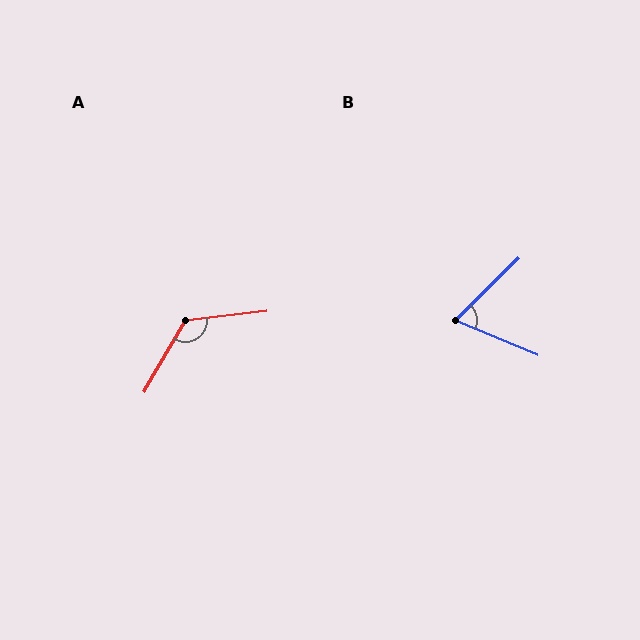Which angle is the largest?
A, at approximately 126 degrees.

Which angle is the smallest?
B, at approximately 68 degrees.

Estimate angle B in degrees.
Approximately 68 degrees.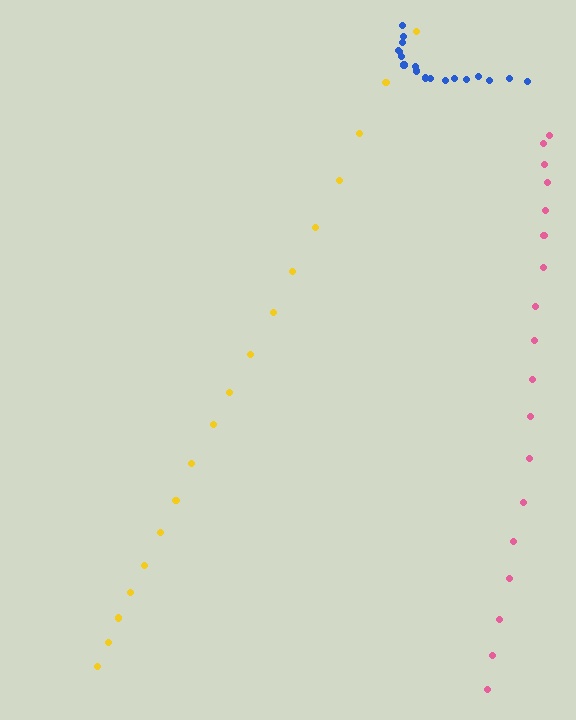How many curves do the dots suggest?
There are 3 distinct paths.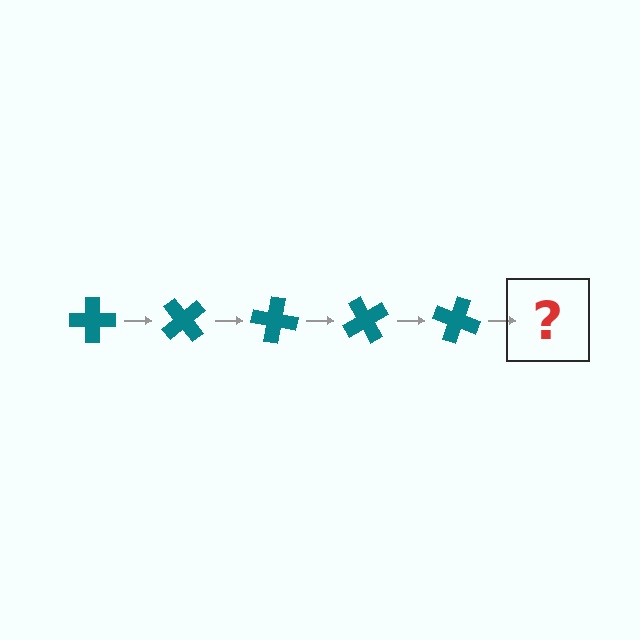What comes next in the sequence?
The next element should be a teal cross rotated 250 degrees.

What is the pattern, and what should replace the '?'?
The pattern is that the cross rotates 50 degrees each step. The '?' should be a teal cross rotated 250 degrees.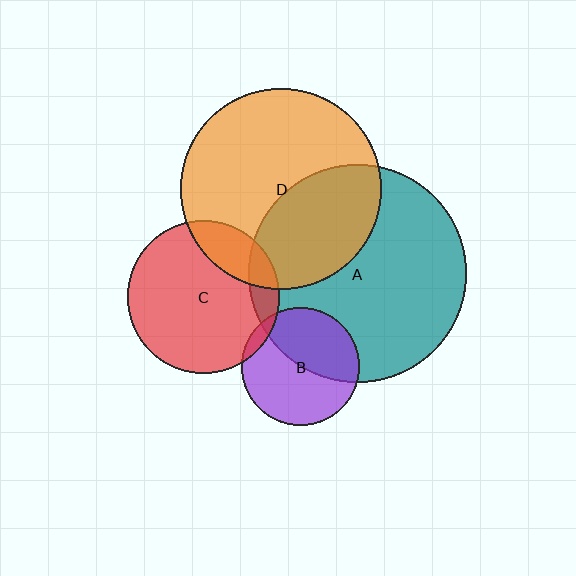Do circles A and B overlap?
Yes.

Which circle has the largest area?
Circle A (teal).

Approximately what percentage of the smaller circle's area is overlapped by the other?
Approximately 45%.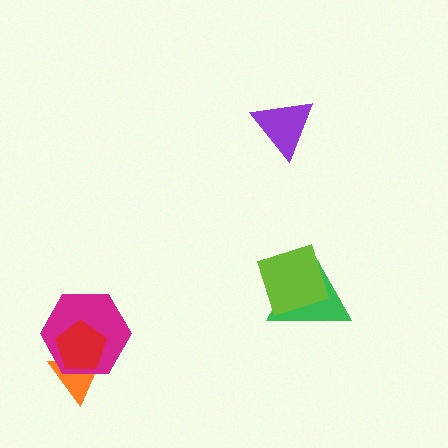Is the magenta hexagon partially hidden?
Yes, it is partially covered by another shape.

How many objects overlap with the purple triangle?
0 objects overlap with the purple triangle.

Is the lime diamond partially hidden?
No, no other shape covers it.